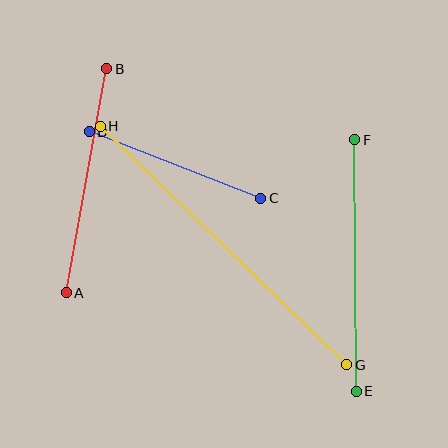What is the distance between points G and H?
The distance is approximately 343 pixels.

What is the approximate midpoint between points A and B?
The midpoint is at approximately (87, 181) pixels.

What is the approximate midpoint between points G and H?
The midpoint is at approximately (224, 245) pixels.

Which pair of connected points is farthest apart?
Points G and H are farthest apart.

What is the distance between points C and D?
The distance is approximately 184 pixels.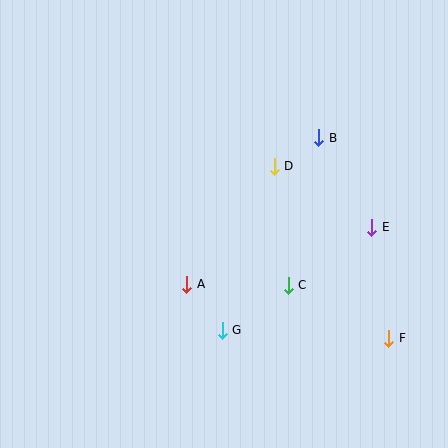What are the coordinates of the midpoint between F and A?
The midpoint between F and A is at (288, 311).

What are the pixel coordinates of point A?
Point A is at (187, 284).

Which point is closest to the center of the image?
Point A at (187, 284) is closest to the center.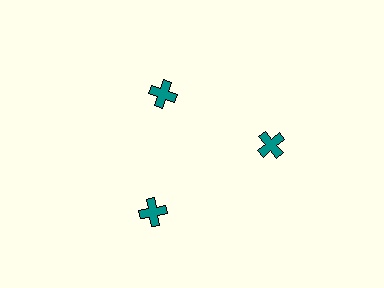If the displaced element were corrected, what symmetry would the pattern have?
It would have 3-fold rotational symmetry — the pattern would map onto itself every 120 degrees.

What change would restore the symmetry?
The symmetry would be restored by moving it outward, back onto the ring so that all 3 crosses sit at equal angles and equal distance from the center.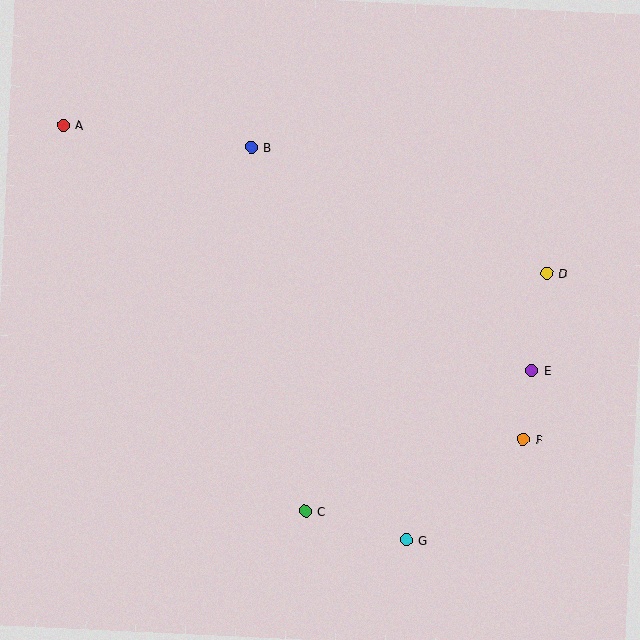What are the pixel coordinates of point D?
Point D is at (547, 273).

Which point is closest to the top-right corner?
Point D is closest to the top-right corner.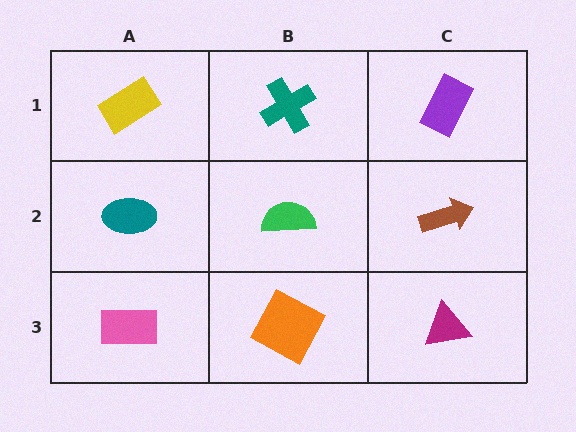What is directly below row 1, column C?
A brown arrow.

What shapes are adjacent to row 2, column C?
A purple rectangle (row 1, column C), a magenta triangle (row 3, column C), a green semicircle (row 2, column B).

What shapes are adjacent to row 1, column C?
A brown arrow (row 2, column C), a teal cross (row 1, column B).